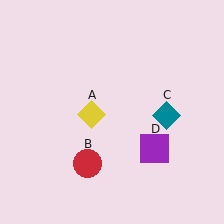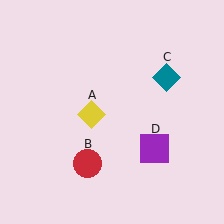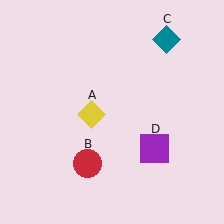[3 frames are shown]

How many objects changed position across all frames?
1 object changed position: teal diamond (object C).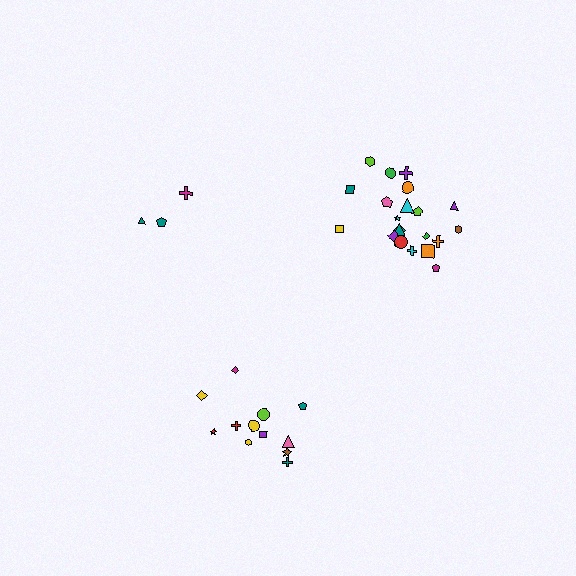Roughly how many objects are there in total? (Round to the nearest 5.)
Roughly 35 objects in total.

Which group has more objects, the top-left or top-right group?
The top-right group.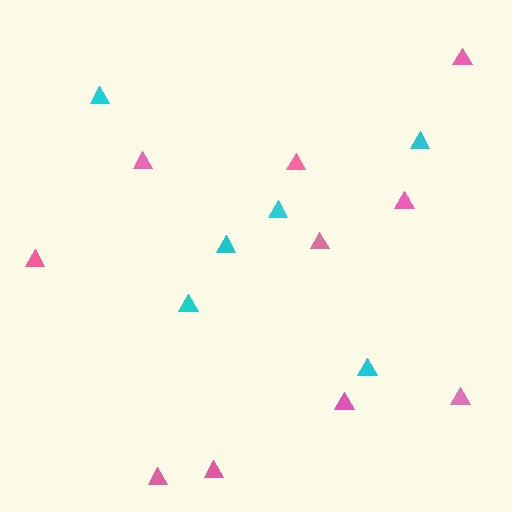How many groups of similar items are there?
There are 2 groups: one group of pink triangles (10) and one group of cyan triangles (6).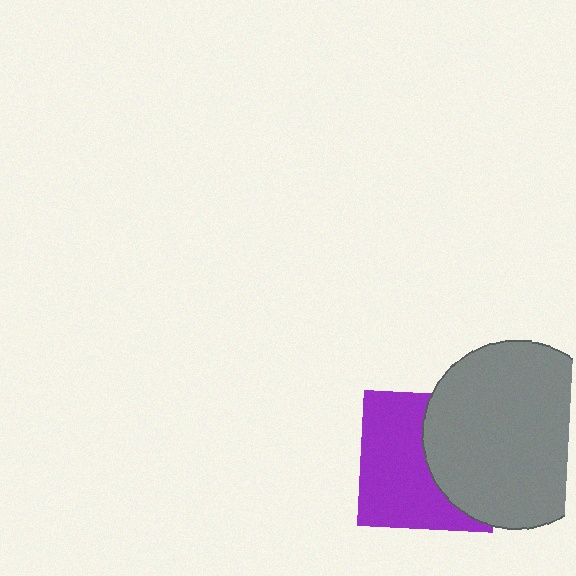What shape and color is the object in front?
The object in front is a gray circle.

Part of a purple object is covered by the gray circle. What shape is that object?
It is a square.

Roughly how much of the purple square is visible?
About half of it is visible (roughly 56%).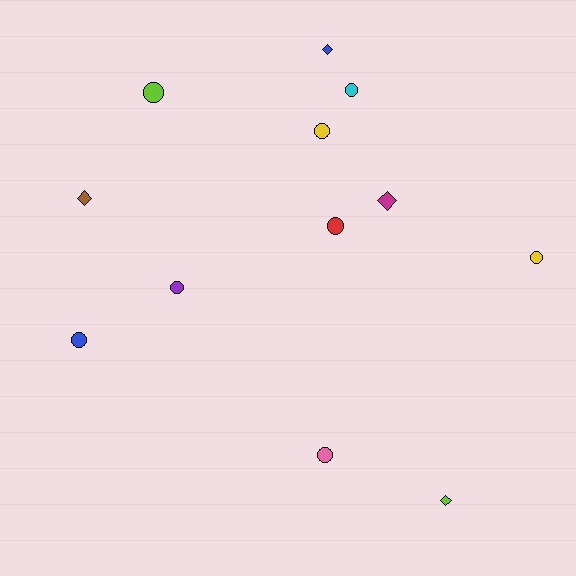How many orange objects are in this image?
There are no orange objects.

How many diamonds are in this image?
There are 4 diamonds.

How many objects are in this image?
There are 12 objects.